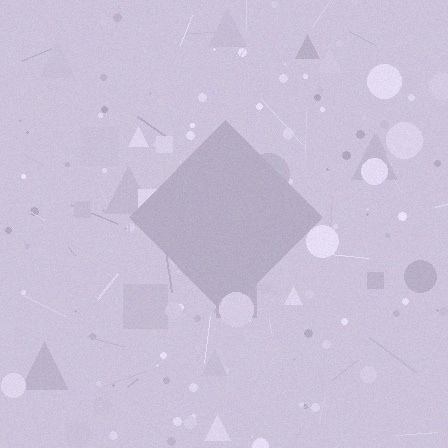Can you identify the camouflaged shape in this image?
The camouflaged shape is a diamond.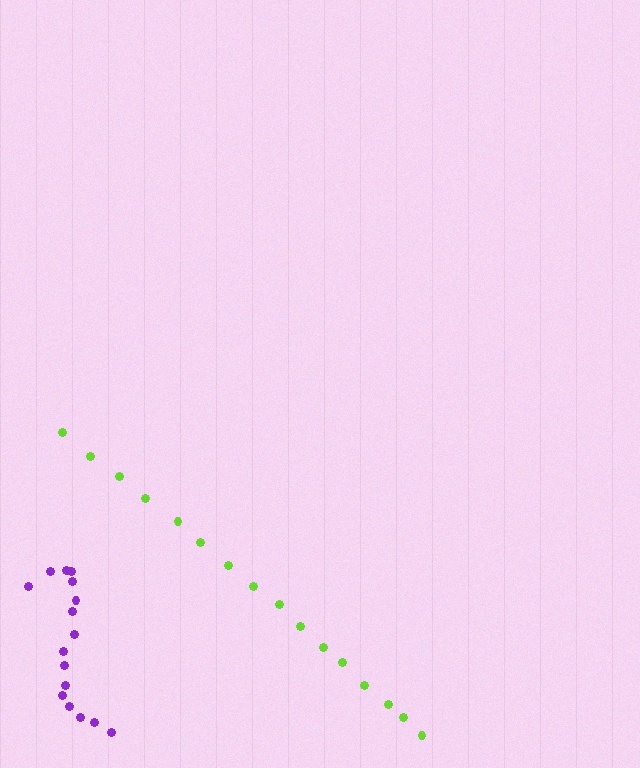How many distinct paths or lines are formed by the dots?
There are 2 distinct paths.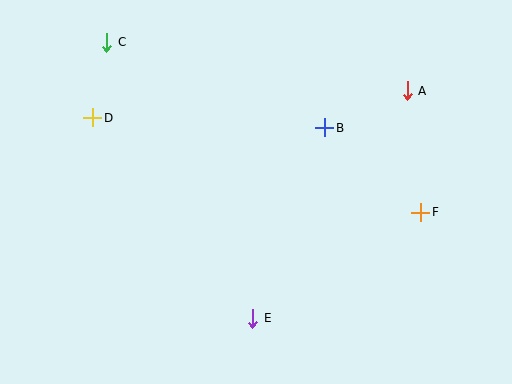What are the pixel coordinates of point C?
Point C is at (107, 42).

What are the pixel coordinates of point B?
Point B is at (325, 128).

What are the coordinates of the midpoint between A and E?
The midpoint between A and E is at (330, 204).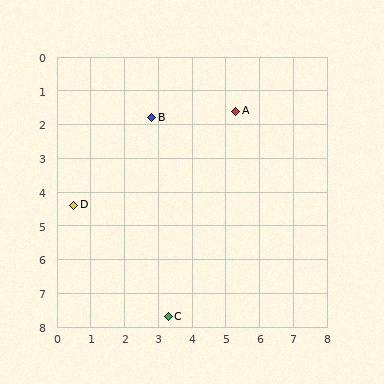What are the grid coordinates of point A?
Point A is at approximately (5.3, 1.6).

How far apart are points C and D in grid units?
Points C and D are about 4.3 grid units apart.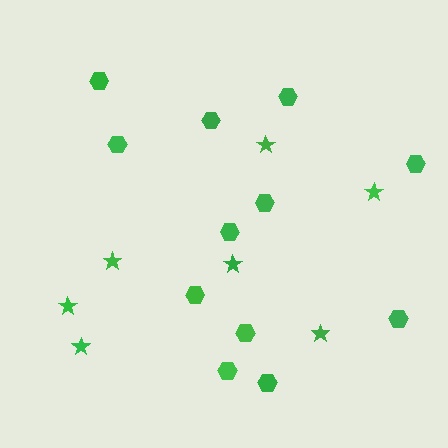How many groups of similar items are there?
There are 2 groups: one group of stars (7) and one group of hexagons (12).